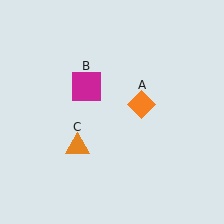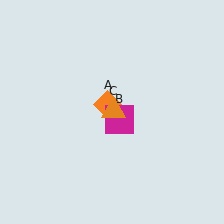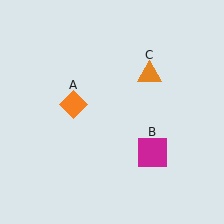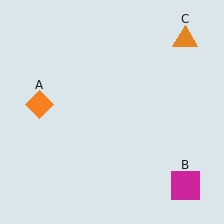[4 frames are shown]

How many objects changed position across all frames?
3 objects changed position: orange diamond (object A), magenta square (object B), orange triangle (object C).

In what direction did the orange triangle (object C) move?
The orange triangle (object C) moved up and to the right.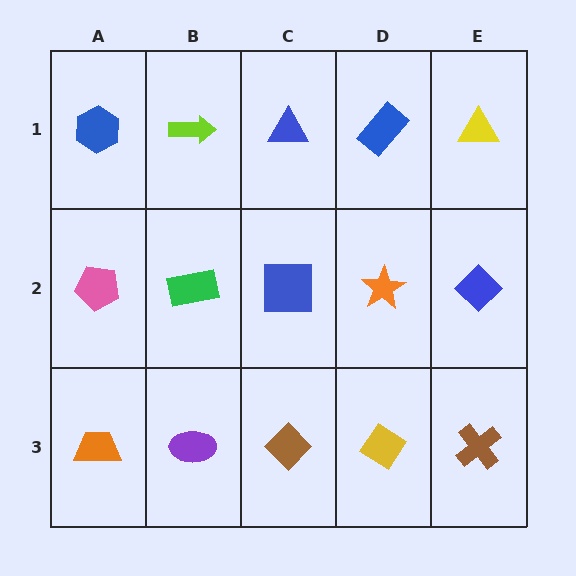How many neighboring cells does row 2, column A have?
3.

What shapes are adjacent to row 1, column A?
A pink pentagon (row 2, column A), a lime arrow (row 1, column B).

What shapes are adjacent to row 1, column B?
A green rectangle (row 2, column B), a blue hexagon (row 1, column A), a blue triangle (row 1, column C).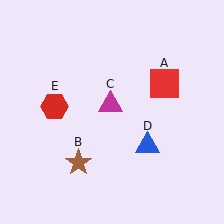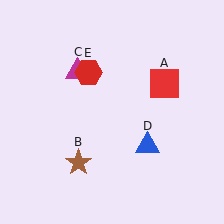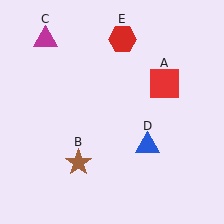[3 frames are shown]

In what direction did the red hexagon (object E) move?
The red hexagon (object E) moved up and to the right.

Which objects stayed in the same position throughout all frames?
Red square (object A) and brown star (object B) and blue triangle (object D) remained stationary.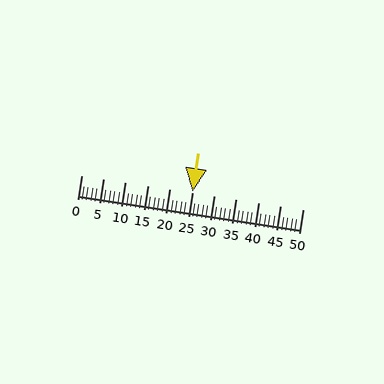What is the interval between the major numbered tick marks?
The major tick marks are spaced 5 units apart.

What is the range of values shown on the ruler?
The ruler shows values from 0 to 50.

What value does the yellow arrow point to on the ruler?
The yellow arrow points to approximately 25.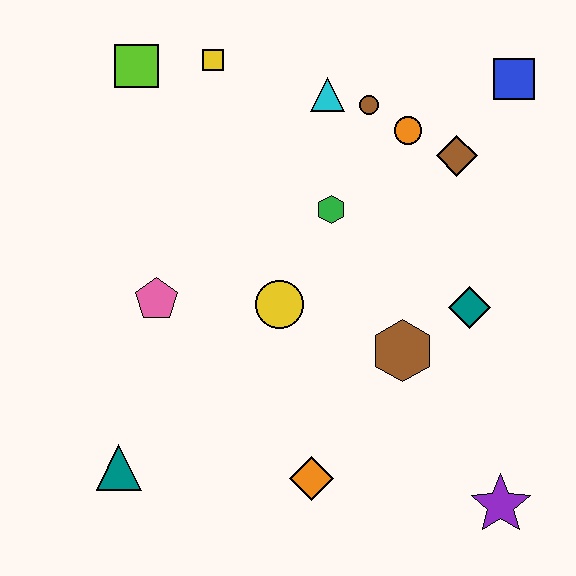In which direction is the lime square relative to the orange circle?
The lime square is to the left of the orange circle.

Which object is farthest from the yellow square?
The purple star is farthest from the yellow square.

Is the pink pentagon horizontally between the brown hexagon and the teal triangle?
Yes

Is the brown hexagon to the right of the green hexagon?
Yes